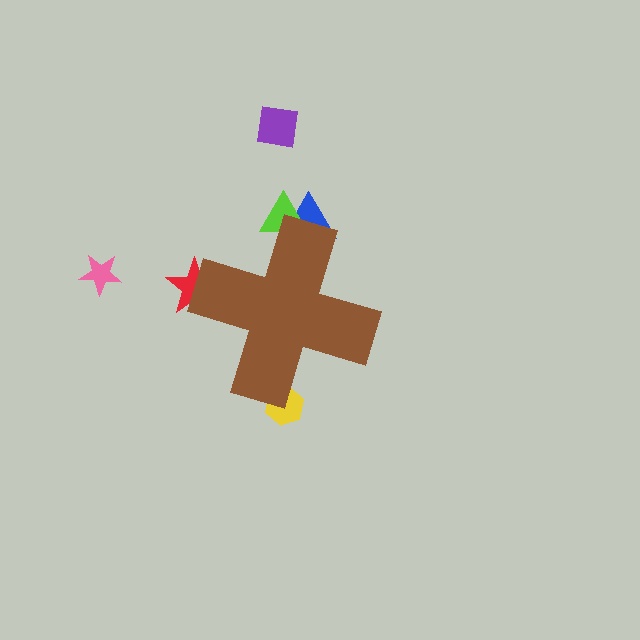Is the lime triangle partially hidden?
Yes, the lime triangle is partially hidden behind the brown cross.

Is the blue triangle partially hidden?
Yes, the blue triangle is partially hidden behind the brown cross.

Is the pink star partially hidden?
No, the pink star is fully visible.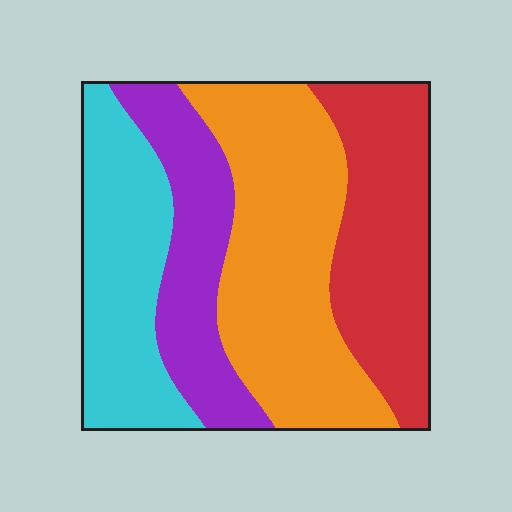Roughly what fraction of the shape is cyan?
Cyan takes up between a sixth and a third of the shape.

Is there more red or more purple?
Red.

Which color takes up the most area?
Orange, at roughly 35%.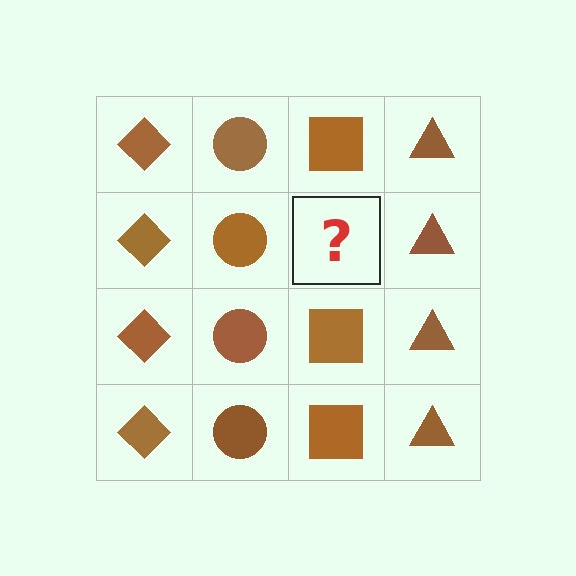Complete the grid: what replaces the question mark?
The question mark should be replaced with a brown square.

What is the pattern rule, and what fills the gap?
The rule is that each column has a consistent shape. The gap should be filled with a brown square.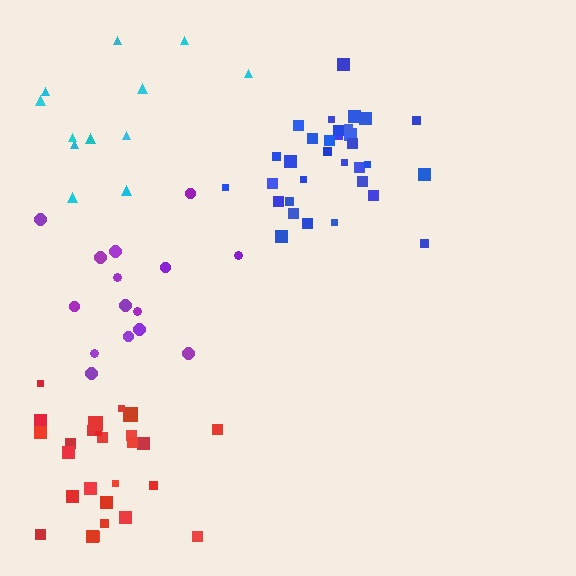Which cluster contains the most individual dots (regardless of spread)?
Blue (32).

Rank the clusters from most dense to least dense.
blue, red, purple, cyan.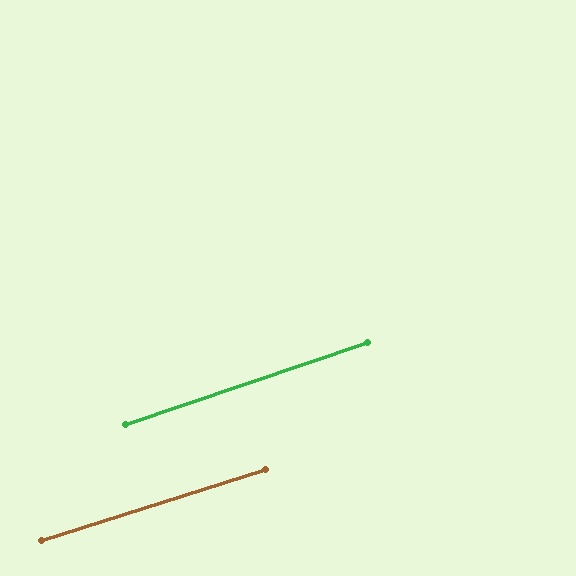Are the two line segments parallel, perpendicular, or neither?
Parallel — their directions differ by only 1.2°.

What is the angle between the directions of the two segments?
Approximately 1 degree.